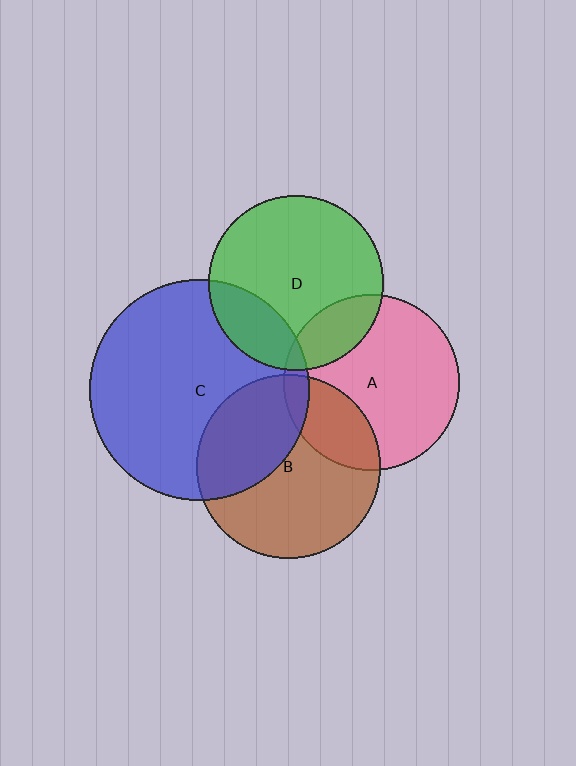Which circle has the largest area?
Circle C (blue).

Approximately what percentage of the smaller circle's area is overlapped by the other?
Approximately 5%.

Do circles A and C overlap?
Yes.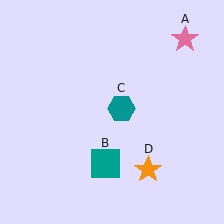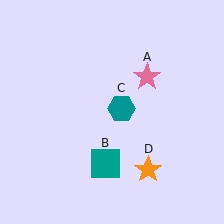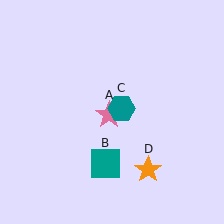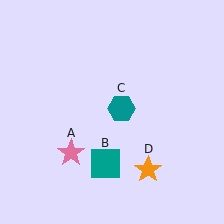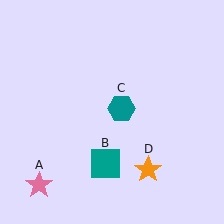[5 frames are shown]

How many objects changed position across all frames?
1 object changed position: pink star (object A).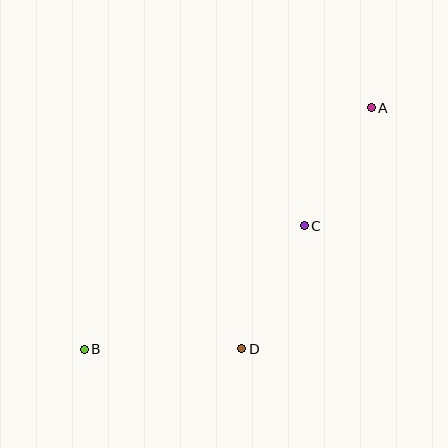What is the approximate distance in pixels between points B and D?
The distance between B and D is approximately 158 pixels.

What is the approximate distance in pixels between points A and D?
The distance between A and D is approximately 274 pixels.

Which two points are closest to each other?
Points A and C are closest to each other.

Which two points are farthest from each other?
Points A and B are farthest from each other.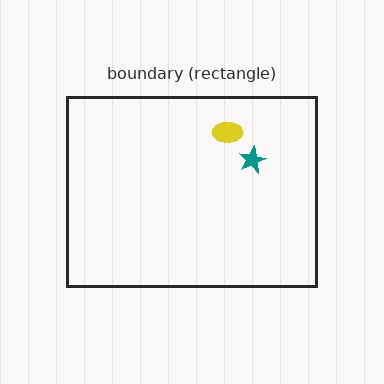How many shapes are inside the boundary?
2 inside, 0 outside.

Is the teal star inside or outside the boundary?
Inside.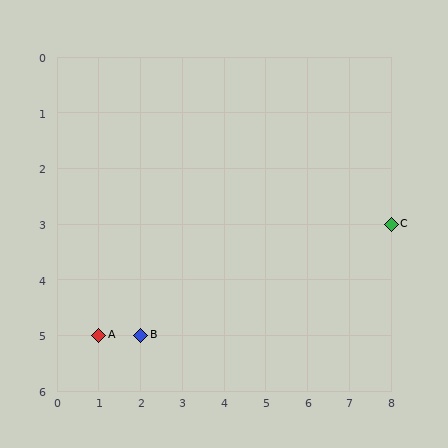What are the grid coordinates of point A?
Point A is at grid coordinates (1, 5).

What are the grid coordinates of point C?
Point C is at grid coordinates (8, 3).